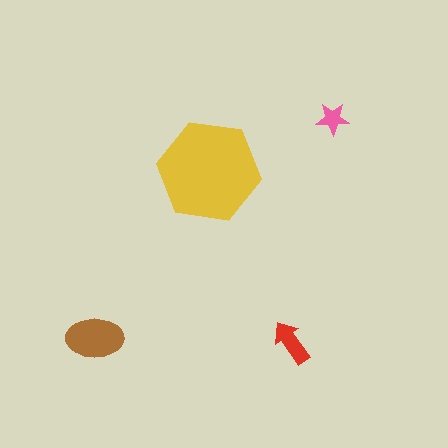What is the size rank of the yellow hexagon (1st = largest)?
1st.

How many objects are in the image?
There are 4 objects in the image.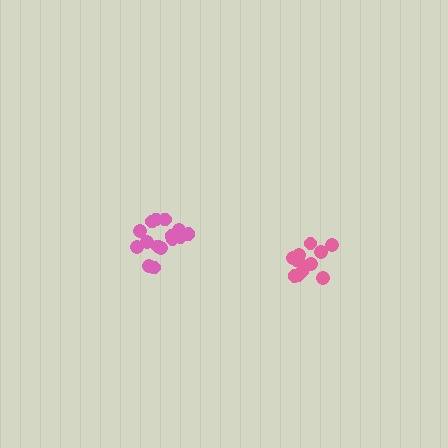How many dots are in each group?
Group 1: 15 dots, Group 2: 12 dots (27 total).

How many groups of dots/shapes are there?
There are 2 groups.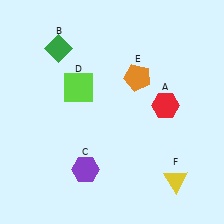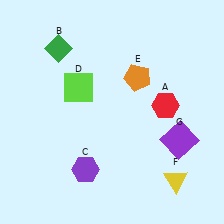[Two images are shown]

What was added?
A purple square (G) was added in Image 2.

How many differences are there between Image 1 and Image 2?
There is 1 difference between the two images.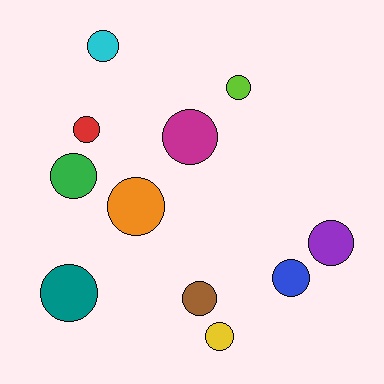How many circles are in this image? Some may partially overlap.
There are 11 circles.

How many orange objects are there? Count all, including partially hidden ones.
There is 1 orange object.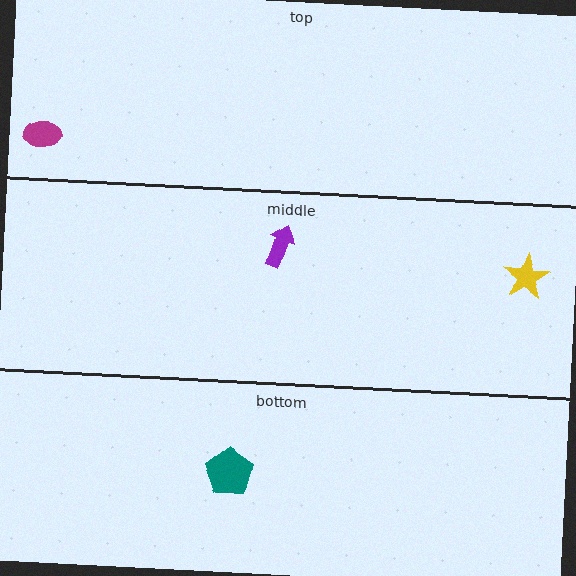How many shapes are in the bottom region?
1.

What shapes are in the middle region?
The yellow star, the purple arrow.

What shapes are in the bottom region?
The teal pentagon.